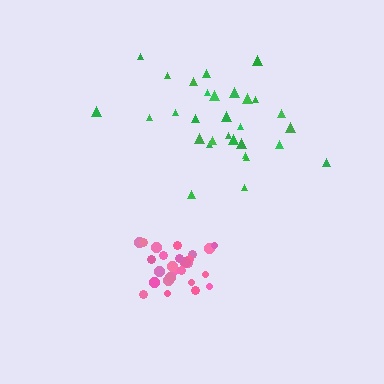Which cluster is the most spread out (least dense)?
Green.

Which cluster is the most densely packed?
Pink.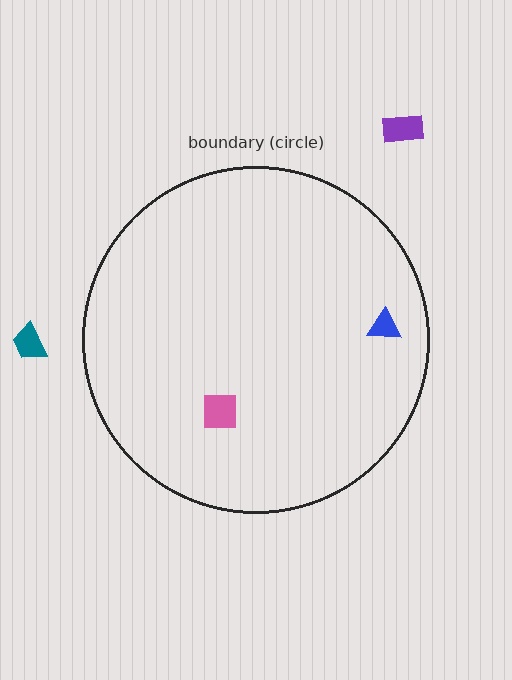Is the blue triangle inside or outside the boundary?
Inside.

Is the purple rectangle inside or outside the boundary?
Outside.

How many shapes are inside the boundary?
2 inside, 2 outside.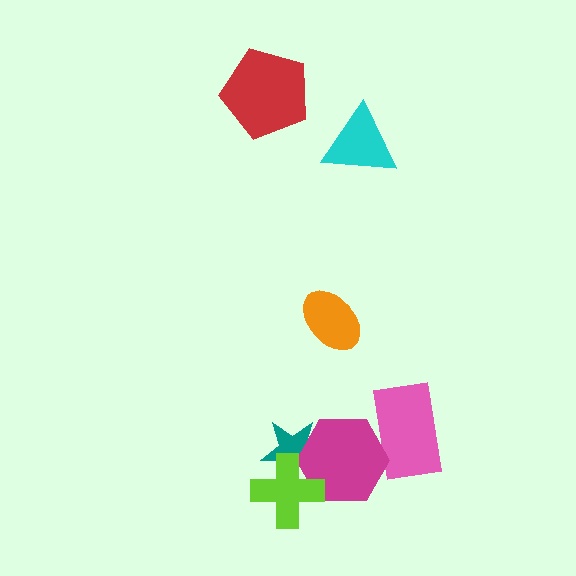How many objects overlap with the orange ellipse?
0 objects overlap with the orange ellipse.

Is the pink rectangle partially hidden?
Yes, it is partially covered by another shape.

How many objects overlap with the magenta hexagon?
3 objects overlap with the magenta hexagon.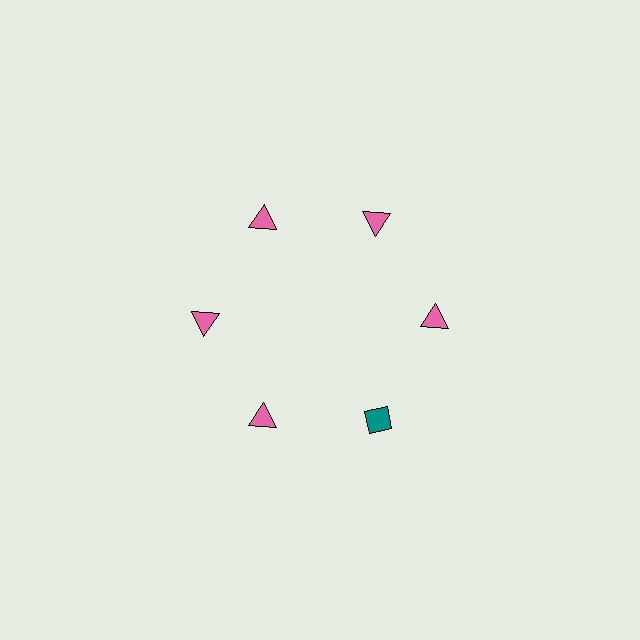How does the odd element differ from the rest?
It differs in both color (teal instead of pink) and shape (diamond instead of triangle).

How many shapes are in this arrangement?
There are 6 shapes arranged in a ring pattern.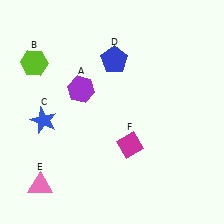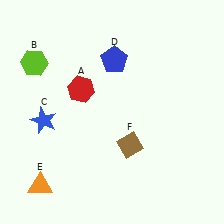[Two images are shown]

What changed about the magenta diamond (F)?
In Image 1, F is magenta. In Image 2, it changed to brown.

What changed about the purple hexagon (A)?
In Image 1, A is purple. In Image 2, it changed to red.